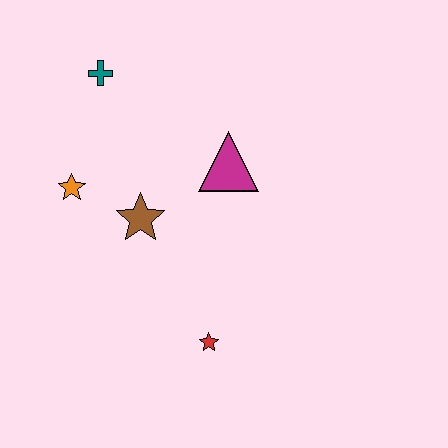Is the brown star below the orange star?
Yes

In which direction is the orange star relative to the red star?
The orange star is above the red star.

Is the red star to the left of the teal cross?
No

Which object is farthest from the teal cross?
The red star is farthest from the teal cross.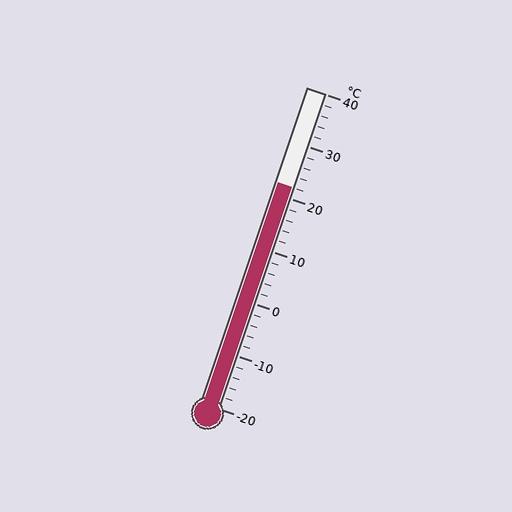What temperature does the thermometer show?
The thermometer shows approximately 22°C.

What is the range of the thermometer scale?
The thermometer scale ranges from -20°C to 40°C.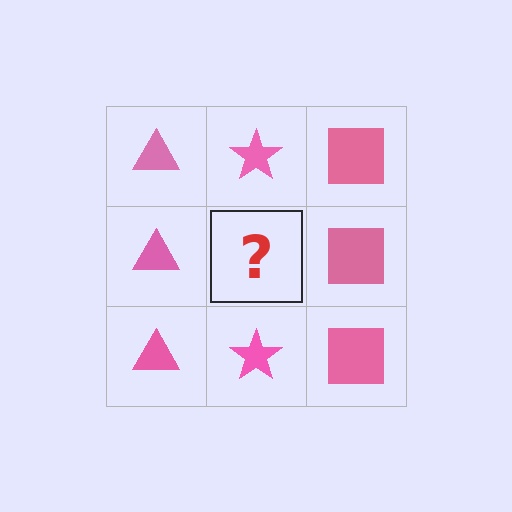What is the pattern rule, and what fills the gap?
The rule is that each column has a consistent shape. The gap should be filled with a pink star.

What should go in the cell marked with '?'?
The missing cell should contain a pink star.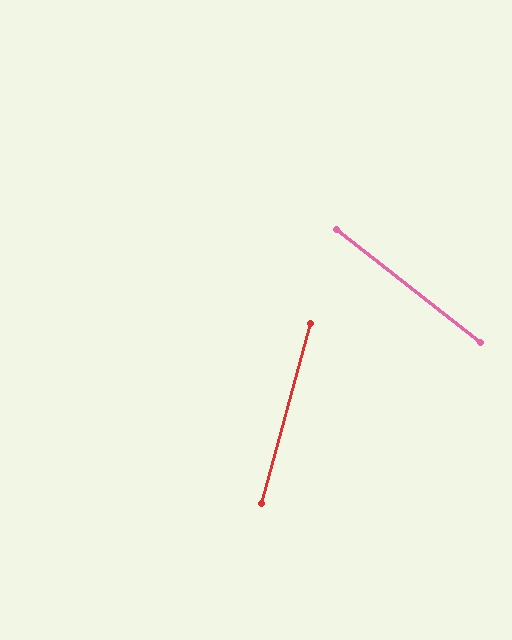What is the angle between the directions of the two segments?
Approximately 67 degrees.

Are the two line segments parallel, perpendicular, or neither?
Neither parallel nor perpendicular — they differ by about 67°.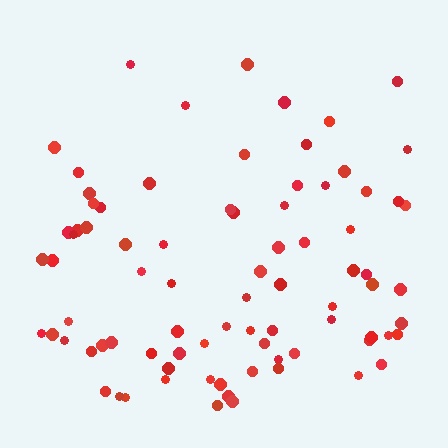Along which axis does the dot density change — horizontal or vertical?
Vertical.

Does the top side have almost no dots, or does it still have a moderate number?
Still a moderate number, just noticeably fewer than the bottom.